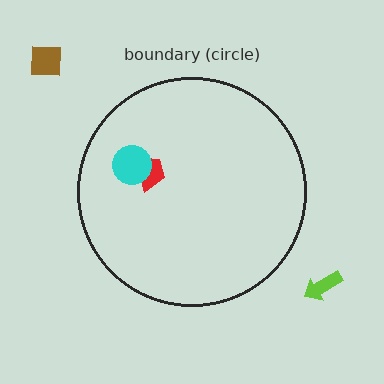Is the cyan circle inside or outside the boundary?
Inside.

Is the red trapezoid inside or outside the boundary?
Inside.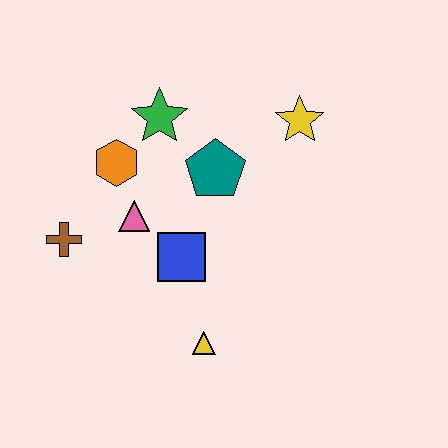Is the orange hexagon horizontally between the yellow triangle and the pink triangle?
No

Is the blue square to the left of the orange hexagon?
No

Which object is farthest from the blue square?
The yellow star is farthest from the blue square.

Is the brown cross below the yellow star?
Yes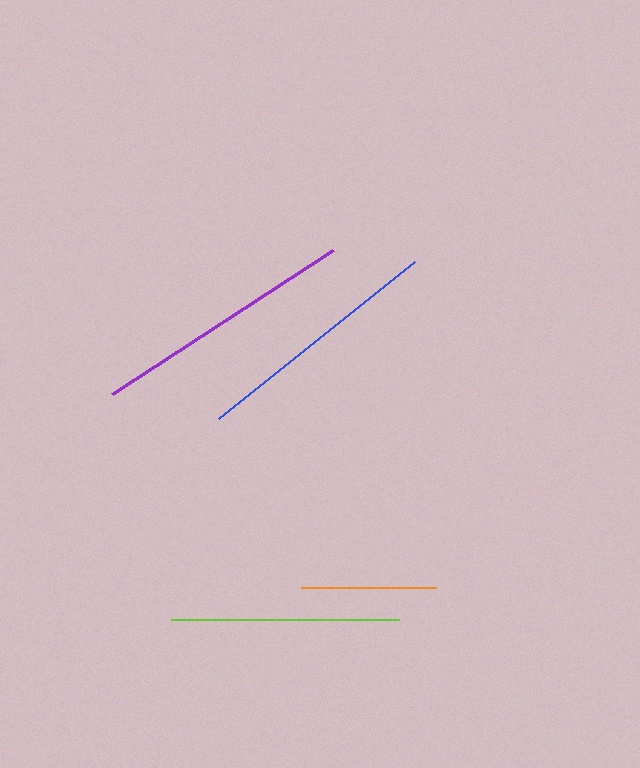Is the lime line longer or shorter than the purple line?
The purple line is longer than the lime line.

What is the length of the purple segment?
The purple segment is approximately 264 pixels long.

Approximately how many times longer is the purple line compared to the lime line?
The purple line is approximately 1.2 times the length of the lime line.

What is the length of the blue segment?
The blue segment is approximately 251 pixels long.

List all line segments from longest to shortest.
From longest to shortest: purple, blue, lime, orange.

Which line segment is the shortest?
The orange line is the shortest at approximately 135 pixels.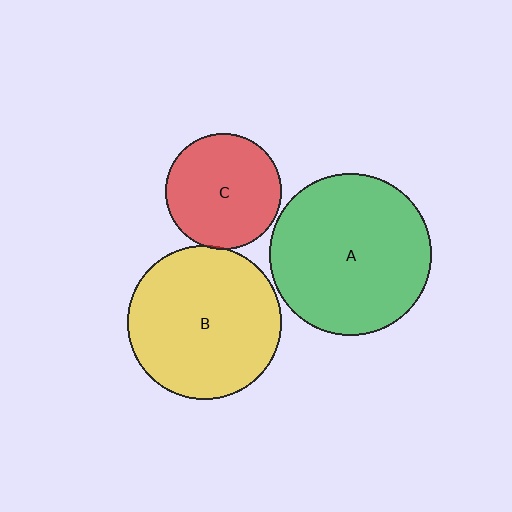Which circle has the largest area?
Circle A (green).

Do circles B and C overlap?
Yes.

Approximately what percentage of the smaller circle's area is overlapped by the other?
Approximately 5%.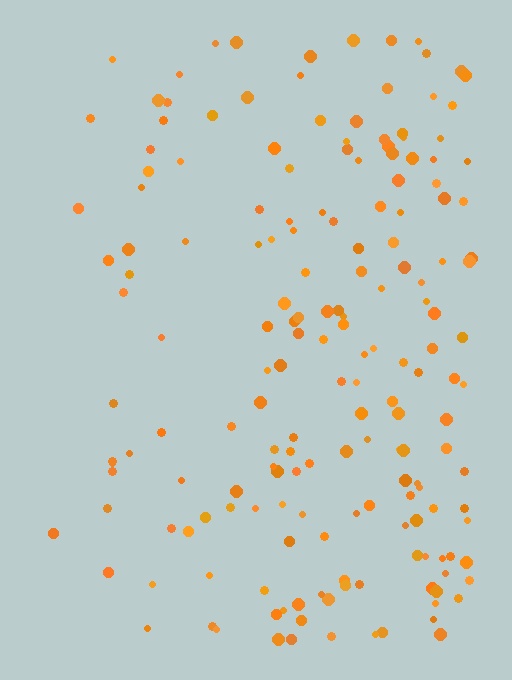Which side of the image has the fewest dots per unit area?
The left.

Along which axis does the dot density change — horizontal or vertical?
Horizontal.